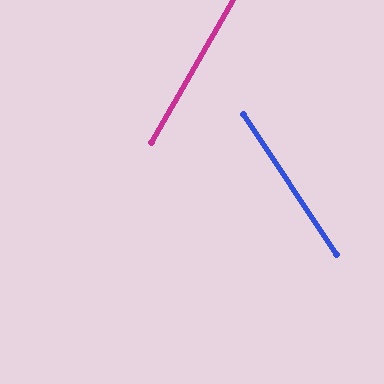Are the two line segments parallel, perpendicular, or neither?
Neither parallel nor perpendicular — they differ by about 63°.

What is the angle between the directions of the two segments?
Approximately 63 degrees.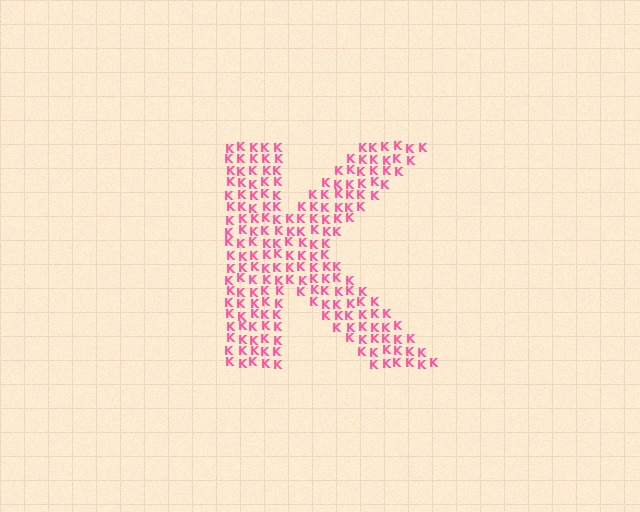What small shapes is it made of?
It is made of small letter K's.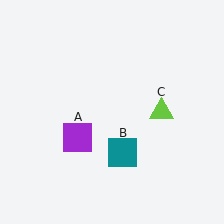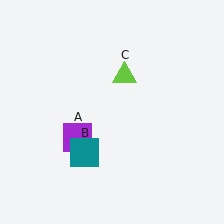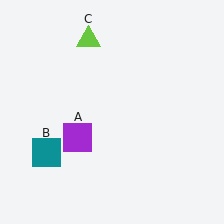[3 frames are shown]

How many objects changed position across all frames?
2 objects changed position: teal square (object B), lime triangle (object C).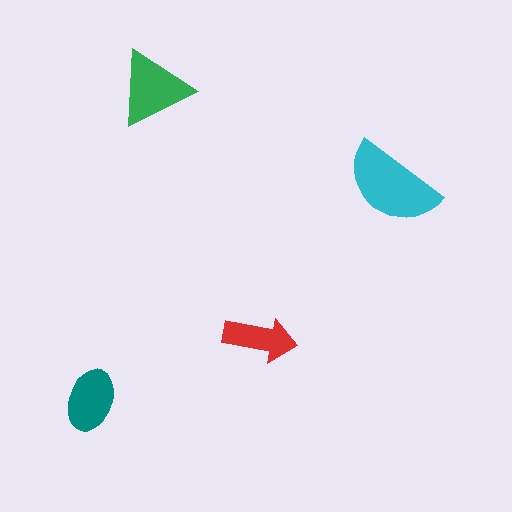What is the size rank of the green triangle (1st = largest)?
2nd.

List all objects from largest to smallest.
The cyan semicircle, the green triangle, the teal ellipse, the red arrow.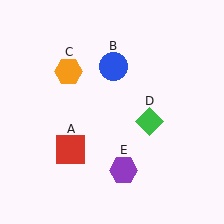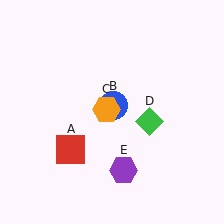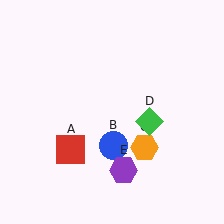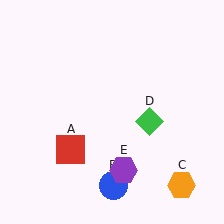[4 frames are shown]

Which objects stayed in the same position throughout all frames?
Red square (object A) and green diamond (object D) and purple hexagon (object E) remained stationary.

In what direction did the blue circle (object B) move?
The blue circle (object B) moved down.